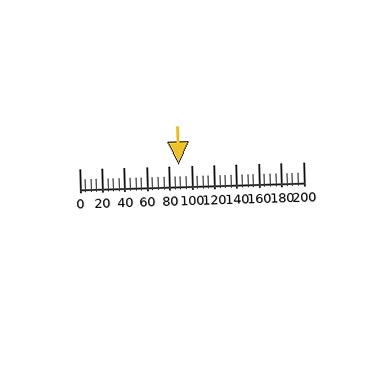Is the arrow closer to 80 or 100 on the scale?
The arrow is closer to 80.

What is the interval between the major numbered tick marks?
The major tick marks are spaced 20 units apart.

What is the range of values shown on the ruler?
The ruler shows values from 0 to 200.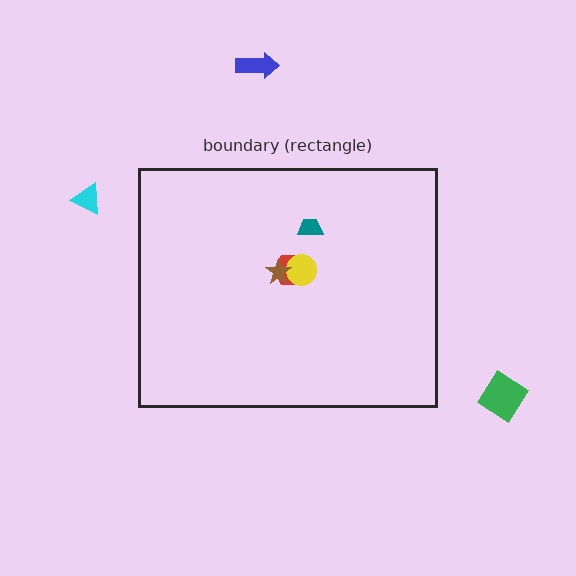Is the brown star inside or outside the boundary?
Inside.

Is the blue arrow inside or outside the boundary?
Outside.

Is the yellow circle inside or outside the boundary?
Inside.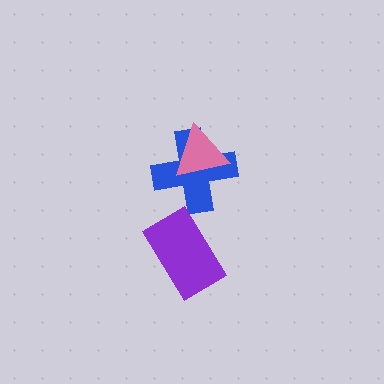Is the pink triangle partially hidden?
No, no other shape covers it.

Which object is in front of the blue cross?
The pink triangle is in front of the blue cross.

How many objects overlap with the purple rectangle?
0 objects overlap with the purple rectangle.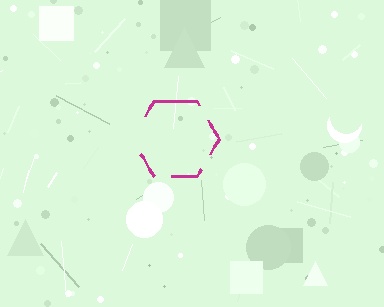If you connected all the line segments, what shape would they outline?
They would outline a hexagon.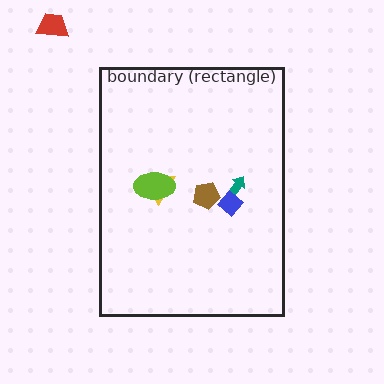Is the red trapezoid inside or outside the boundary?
Outside.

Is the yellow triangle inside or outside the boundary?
Inside.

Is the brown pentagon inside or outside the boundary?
Inside.